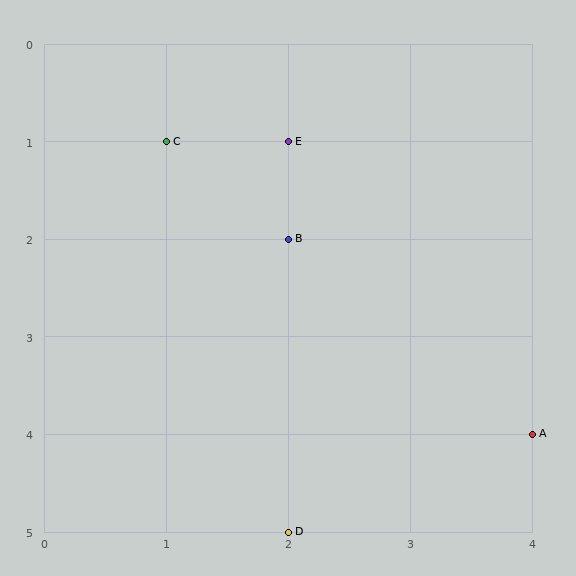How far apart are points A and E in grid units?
Points A and E are 2 columns and 3 rows apart (about 3.6 grid units diagonally).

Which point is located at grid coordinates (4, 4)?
Point A is at (4, 4).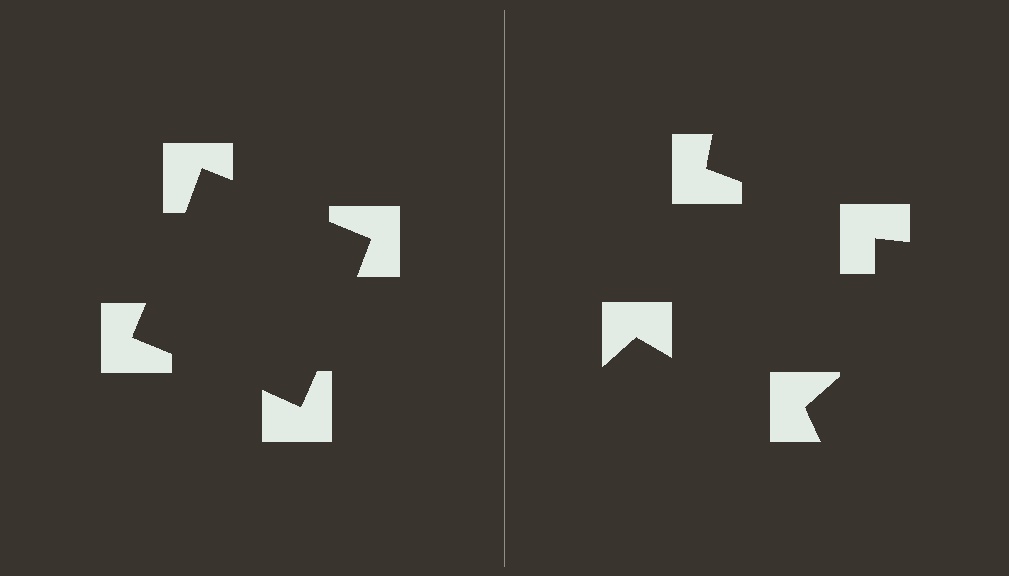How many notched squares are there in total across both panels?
8 — 4 on each side.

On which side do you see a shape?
An illusory square appears on the left side. On the right side the wedge cuts are rotated, so no coherent shape forms.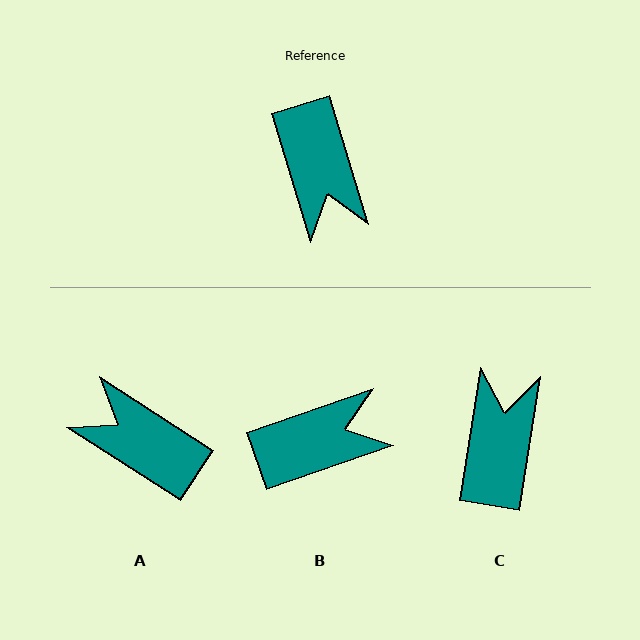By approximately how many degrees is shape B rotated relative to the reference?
Approximately 92 degrees counter-clockwise.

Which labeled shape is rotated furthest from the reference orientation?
C, about 154 degrees away.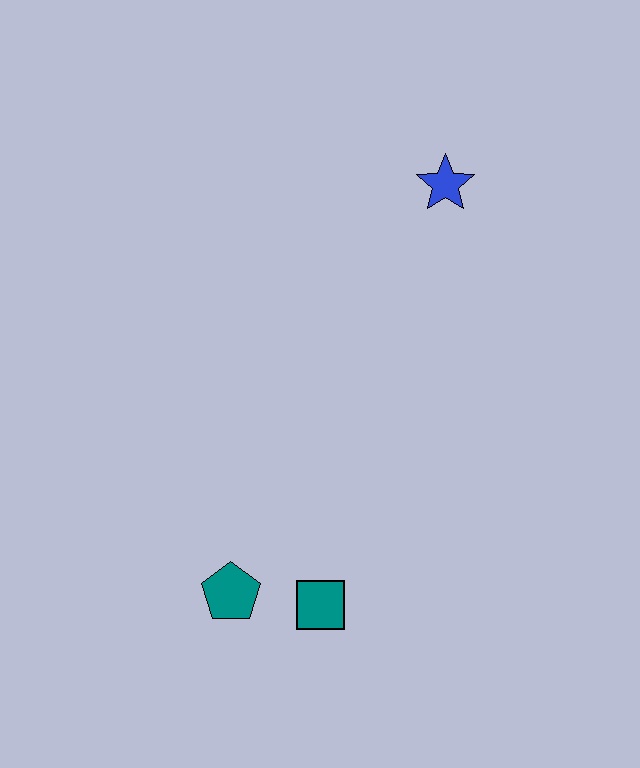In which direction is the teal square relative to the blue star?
The teal square is below the blue star.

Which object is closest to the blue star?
The teal square is closest to the blue star.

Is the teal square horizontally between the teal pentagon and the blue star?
Yes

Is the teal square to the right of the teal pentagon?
Yes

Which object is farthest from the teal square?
The blue star is farthest from the teal square.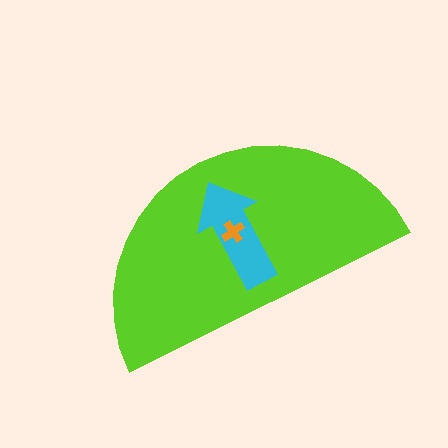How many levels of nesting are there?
3.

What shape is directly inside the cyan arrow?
The orange cross.